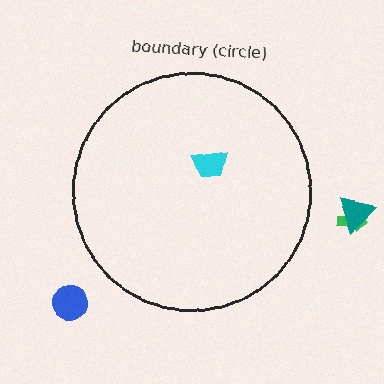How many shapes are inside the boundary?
1 inside, 3 outside.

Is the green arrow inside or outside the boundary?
Outside.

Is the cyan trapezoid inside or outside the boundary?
Inside.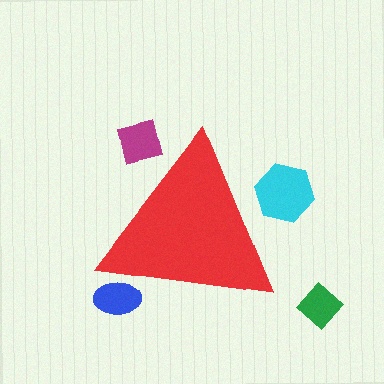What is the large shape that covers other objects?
A red triangle.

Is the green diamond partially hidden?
No, the green diamond is fully visible.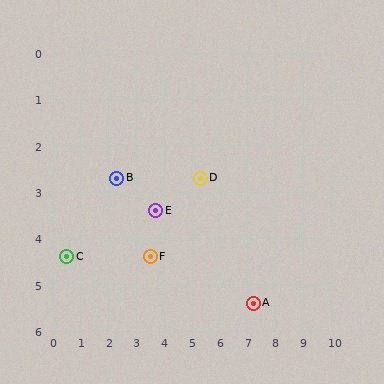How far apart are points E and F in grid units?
Points E and F are about 1.0 grid units apart.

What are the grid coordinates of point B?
Point B is at approximately (2.3, 2.7).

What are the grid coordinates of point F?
Point F is at approximately (3.5, 4.4).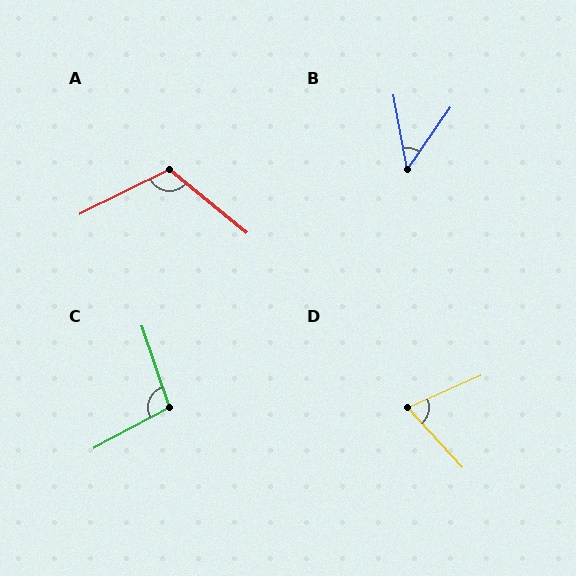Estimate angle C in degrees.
Approximately 100 degrees.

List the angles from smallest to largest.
B (45°), D (71°), C (100°), A (114°).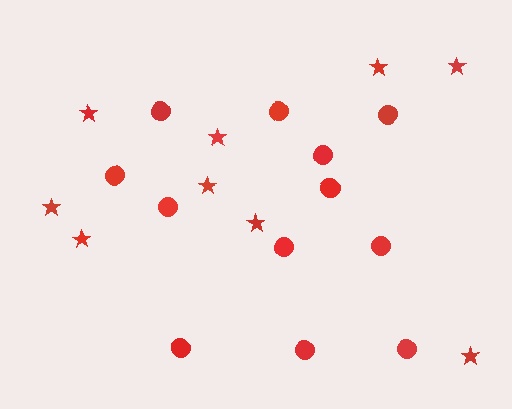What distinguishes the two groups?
There are 2 groups: one group of stars (9) and one group of circles (12).